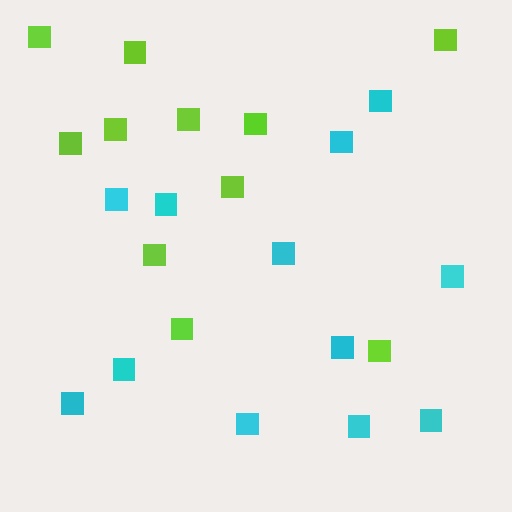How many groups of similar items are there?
There are 2 groups: one group of cyan squares (12) and one group of lime squares (11).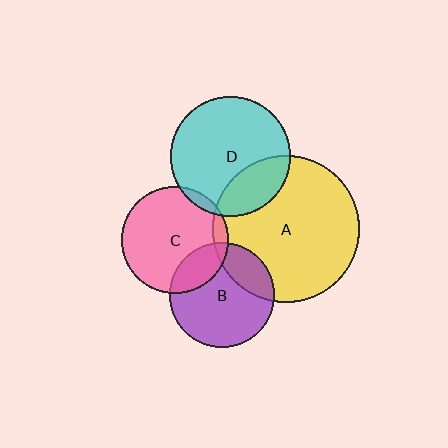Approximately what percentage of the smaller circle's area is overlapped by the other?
Approximately 25%.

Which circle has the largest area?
Circle A (yellow).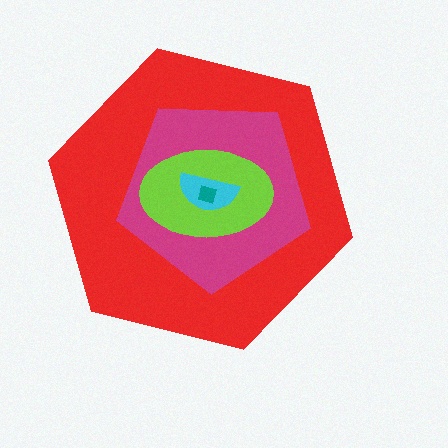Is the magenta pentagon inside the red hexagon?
Yes.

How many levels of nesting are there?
5.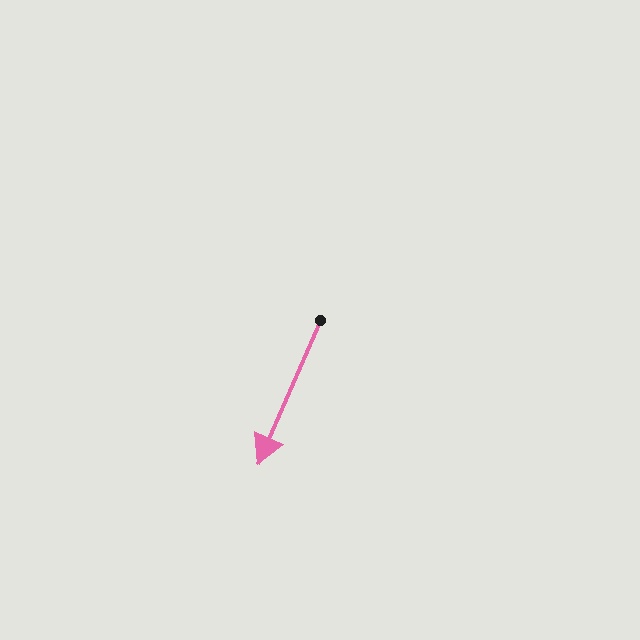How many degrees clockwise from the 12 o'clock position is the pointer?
Approximately 203 degrees.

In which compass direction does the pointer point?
Southwest.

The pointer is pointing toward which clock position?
Roughly 7 o'clock.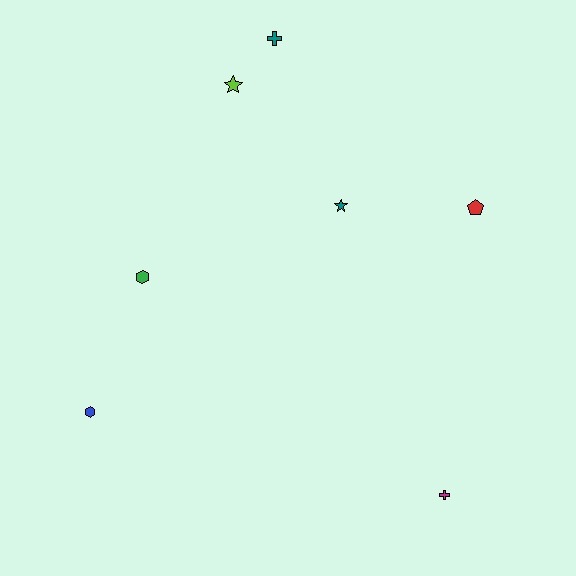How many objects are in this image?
There are 7 objects.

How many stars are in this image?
There are 2 stars.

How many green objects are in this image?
There is 1 green object.